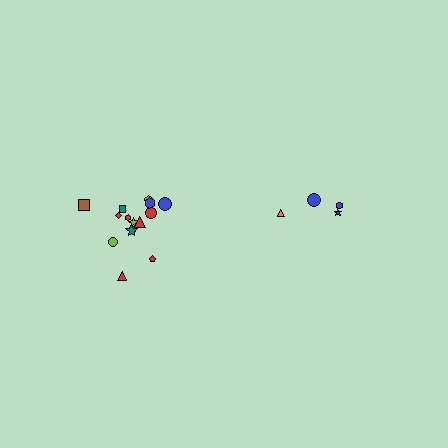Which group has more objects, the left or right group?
The left group.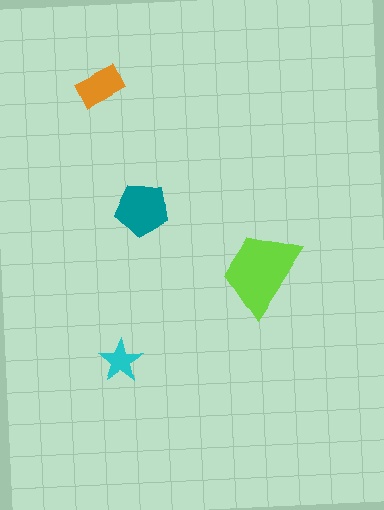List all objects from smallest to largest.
The cyan star, the orange rectangle, the teal pentagon, the lime trapezoid.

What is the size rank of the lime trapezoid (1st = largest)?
1st.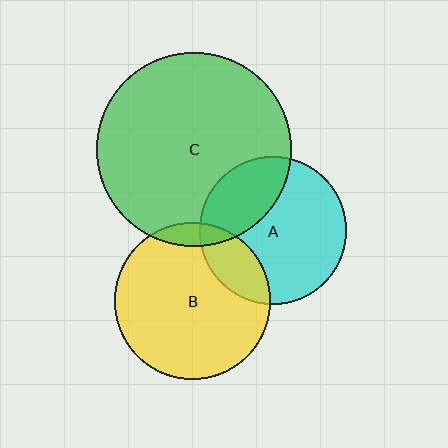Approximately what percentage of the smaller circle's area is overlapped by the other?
Approximately 5%.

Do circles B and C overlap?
Yes.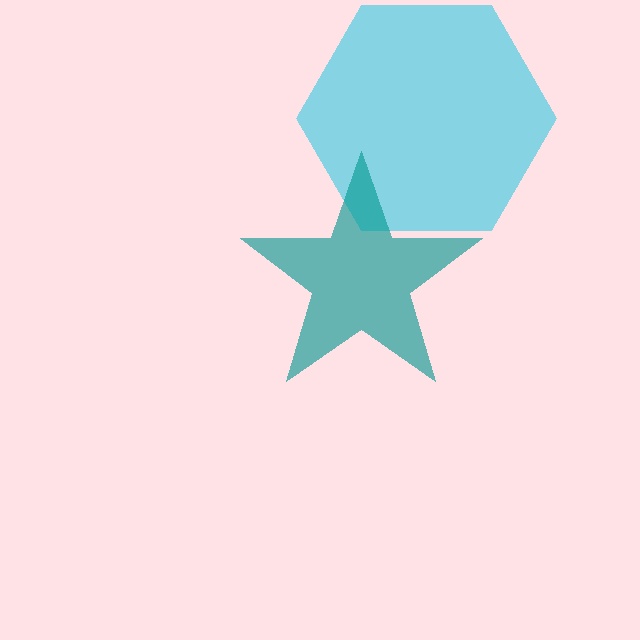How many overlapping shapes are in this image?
There are 2 overlapping shapes in the image.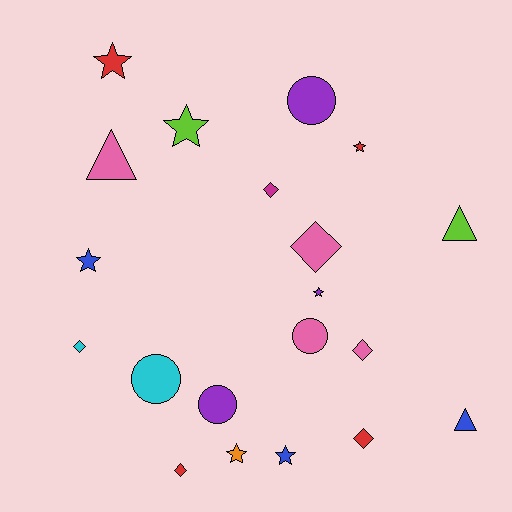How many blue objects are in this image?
There are 3 blue objects.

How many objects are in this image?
There are 20 objects.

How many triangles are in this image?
There are 3 triangles.